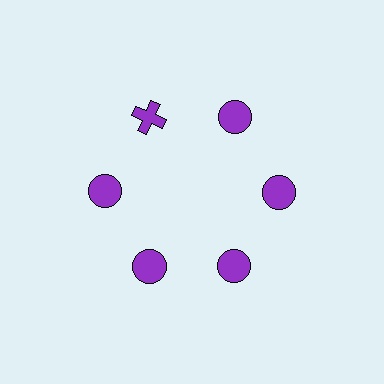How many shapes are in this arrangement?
There are 6 shapes arranged in a ring pattern.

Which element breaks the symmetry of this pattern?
The purple cross at roughly the 11 o'clock position breaks the symmetry. All other shapes are purple circles.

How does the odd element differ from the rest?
It has a different shape: cross instead of circle.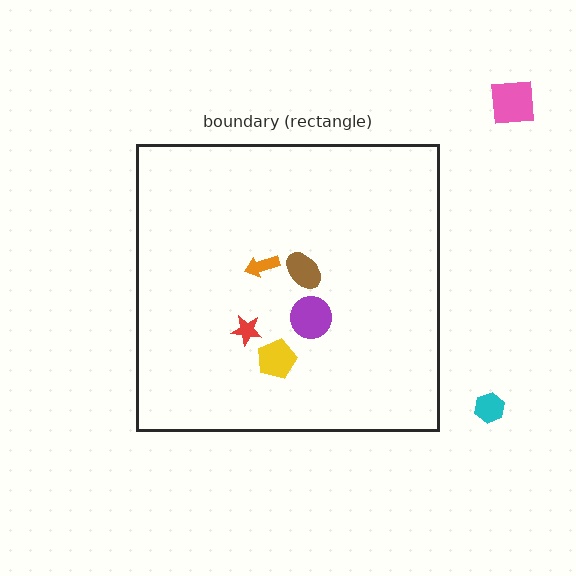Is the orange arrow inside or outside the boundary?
Inside.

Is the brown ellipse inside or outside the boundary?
Inside.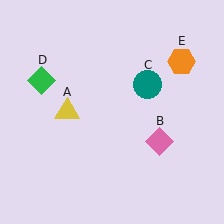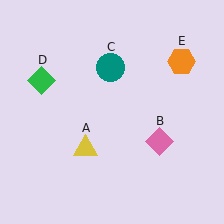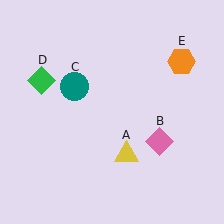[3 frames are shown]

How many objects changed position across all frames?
2 objects changed position: yellow triangle (object A), teal circle (object C).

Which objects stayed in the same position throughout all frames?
Pink diamond (object B) and green diamond (object D) and orange hexagon (object E) remained stationary.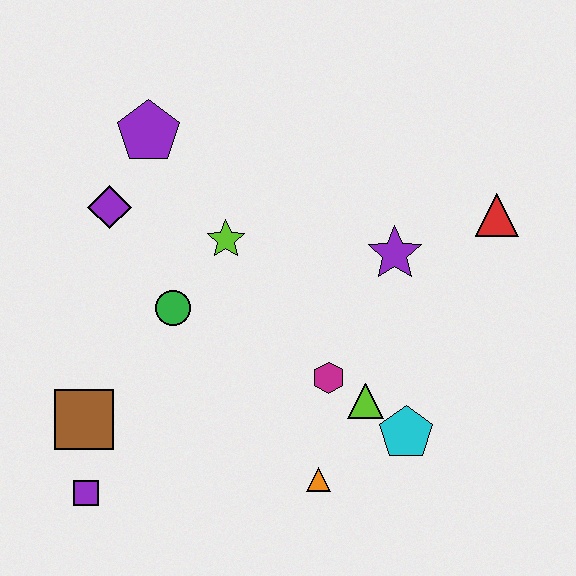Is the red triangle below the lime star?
No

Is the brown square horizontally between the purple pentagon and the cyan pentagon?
No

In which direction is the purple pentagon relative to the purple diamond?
The purple pentagon is above the purple diamond.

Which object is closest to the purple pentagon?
The purple diamond is closest to the purple pentagon.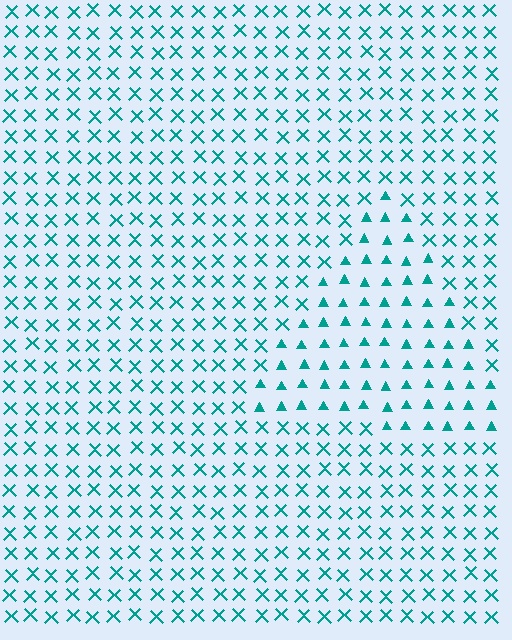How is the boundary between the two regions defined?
The boundary is defined by a change in element shape: triangles inside vs. X marks outside. All elements share the same color and spacing.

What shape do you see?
I see a triangle.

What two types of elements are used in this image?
The image uses triangles inside the triangle region and X marks outside it.